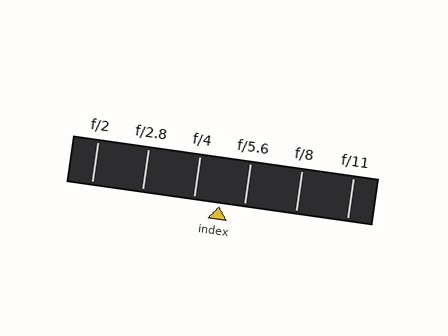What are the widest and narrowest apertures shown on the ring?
The widest aperture shown is f/2 and the narrowest is f/11.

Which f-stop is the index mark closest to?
The index mark is closest to f/5.6.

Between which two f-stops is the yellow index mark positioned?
The index mark is between f/4 and f/5.6.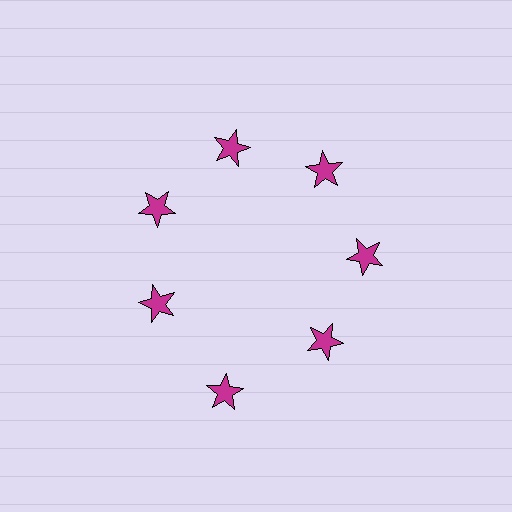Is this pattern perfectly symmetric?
No. The 7 magenta stars are arranged in a ring, but one element near the 6 o'clock position is pushed outward from the center, breaking the 7-fold rotational symmetry.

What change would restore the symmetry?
The symmetry would be restored by moving it inward, back onto the ring so that all 7 stars sit at equal angles and equal distance from the center.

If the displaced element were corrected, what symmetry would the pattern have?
It would have 7-fold rotational symmetry — the pattern would map onto itself every 51 degrees.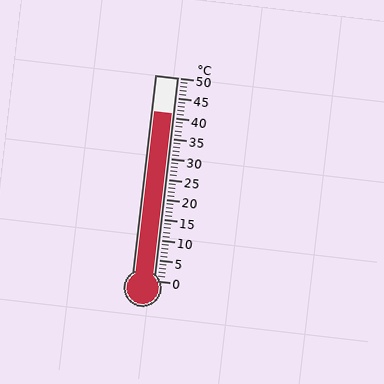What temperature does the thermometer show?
The thermometer shows approximately 41°C.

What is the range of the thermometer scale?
The thermometer scale ranges from 0°C to 50°C.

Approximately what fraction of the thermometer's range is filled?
The thermometer is filled to approximately 80% of its range.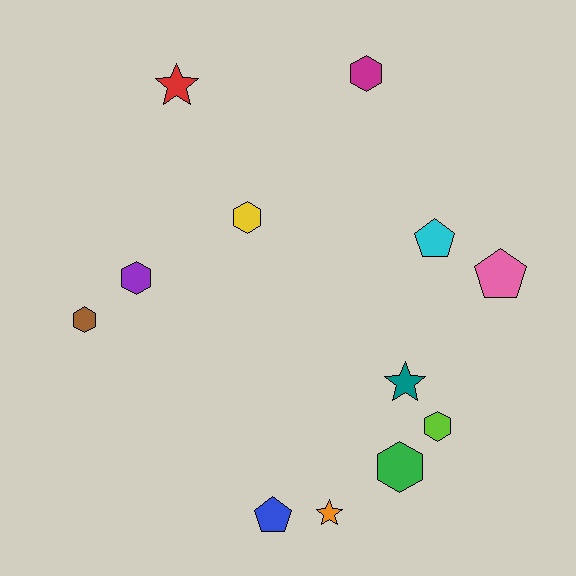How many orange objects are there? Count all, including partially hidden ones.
There is 1 orange object.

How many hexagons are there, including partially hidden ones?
There are 6 hexagons.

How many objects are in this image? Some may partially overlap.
There are 12 objects.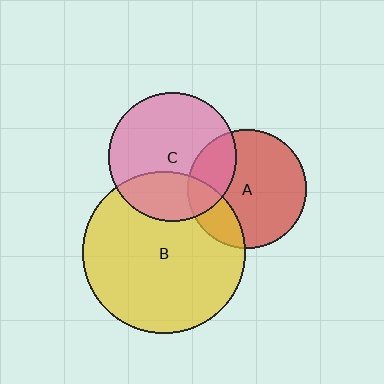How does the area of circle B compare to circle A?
Approximately 1.9 times.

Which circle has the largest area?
Circle B (yellow).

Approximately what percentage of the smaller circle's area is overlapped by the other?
Approximately 20%.